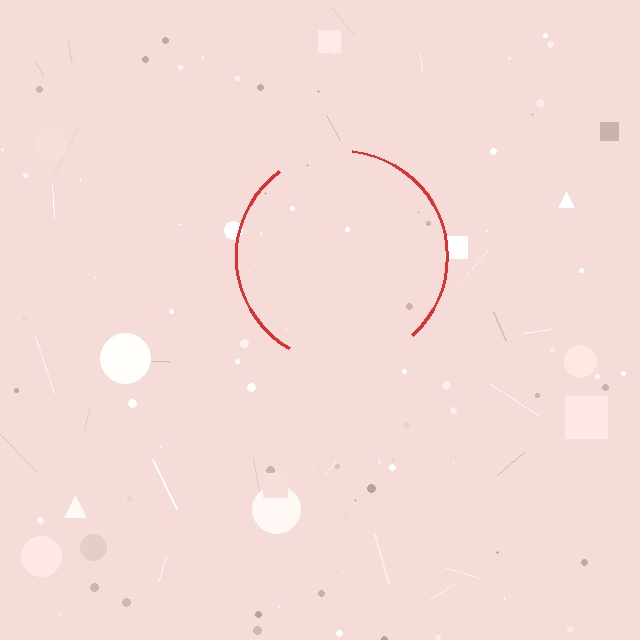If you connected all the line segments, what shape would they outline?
They would outline a circle.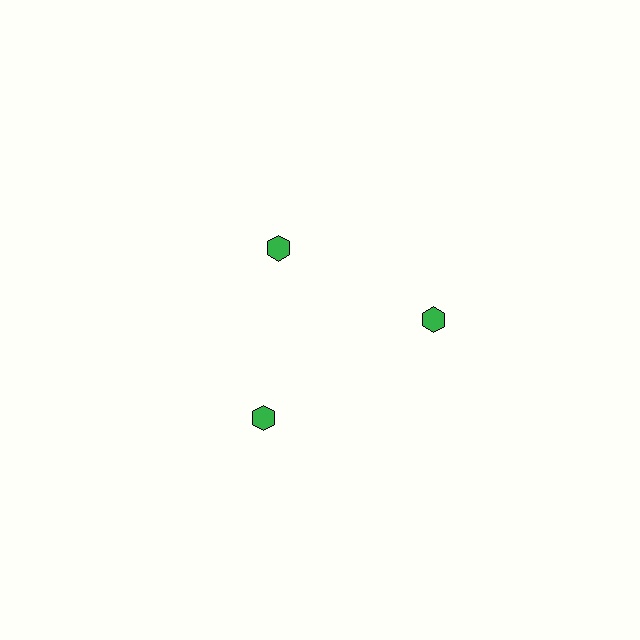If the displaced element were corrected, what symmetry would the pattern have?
It would have 3-fold rotational symmetry — the pattern would map onto itself every 120 degrees.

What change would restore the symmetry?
The symmetry would be restored by moving it outward, back onto the ring so that all 3 hexagons sit at equal angles and equal distance from the center.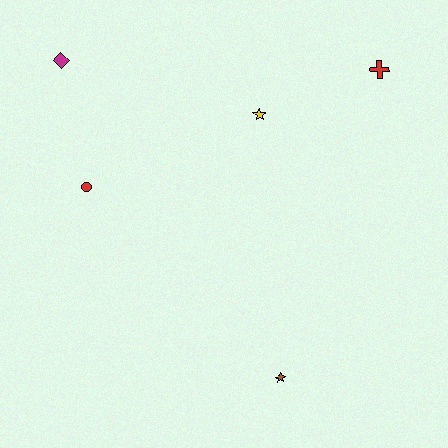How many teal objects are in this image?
There are no teal objects.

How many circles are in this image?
There is 1 circle.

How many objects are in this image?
There are 5 objects.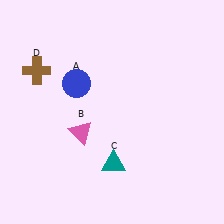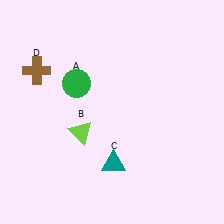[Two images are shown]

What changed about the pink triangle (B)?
In Image 1, B is pink. In Image 2, it changed to lime.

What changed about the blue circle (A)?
In Image 1, A is blue. In Image 2, it changed to green.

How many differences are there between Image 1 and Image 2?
There are 2 differences between the two images.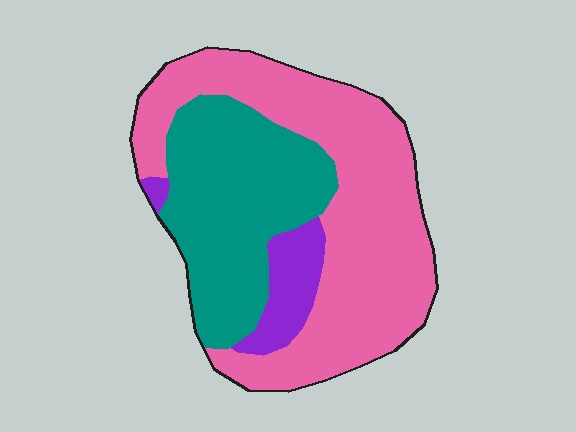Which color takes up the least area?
Purple, at roughly 10%.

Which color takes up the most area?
Pink, at roughly 55%.